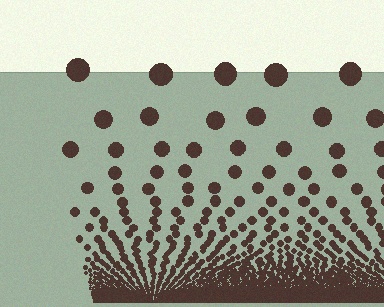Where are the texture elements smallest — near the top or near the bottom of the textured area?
Near the bottom.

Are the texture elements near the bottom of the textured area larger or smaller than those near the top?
Smaller. The gradient is inverted — elements near the bottom are smaller and denser.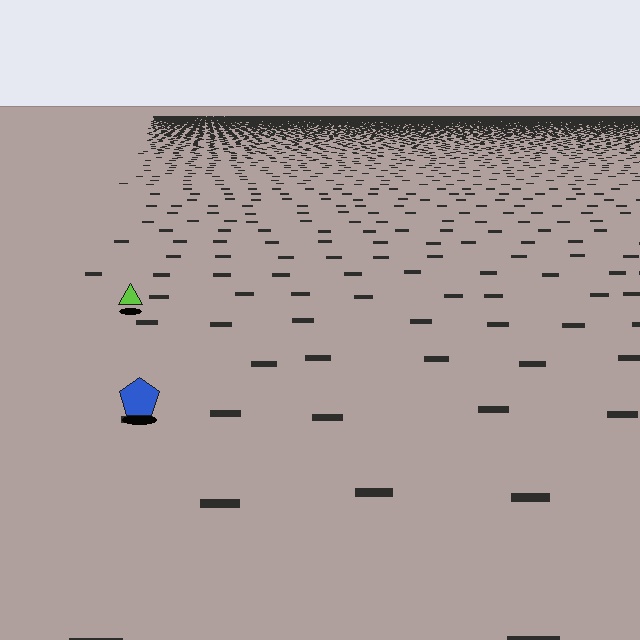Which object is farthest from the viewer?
The lime triangle is farthest from the viewer. It appears smaller and the ground texture around it is denser.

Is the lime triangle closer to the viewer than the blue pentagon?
No. The blue pentagon is closer — you can tell from the texture gradient: the ground texture is coarser near it.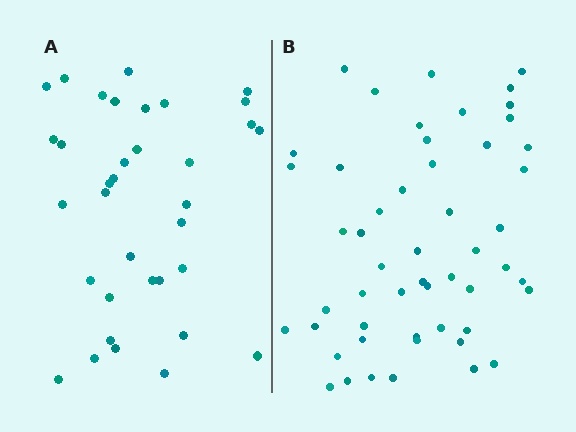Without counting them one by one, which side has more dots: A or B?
Region B (the right region) has more dots.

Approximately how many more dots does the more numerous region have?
Region B has approximately 15 more dots than region A.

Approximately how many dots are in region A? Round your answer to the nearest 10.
About 40 dots. (The exact count is 35, which rounds to 40.)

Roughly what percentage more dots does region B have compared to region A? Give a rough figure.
About 50% more.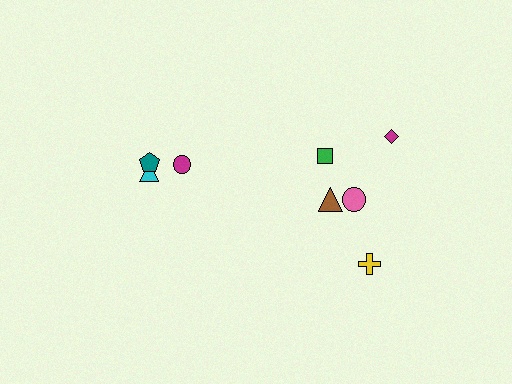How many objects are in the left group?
There are 3 objects.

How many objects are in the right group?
There are 5 objects.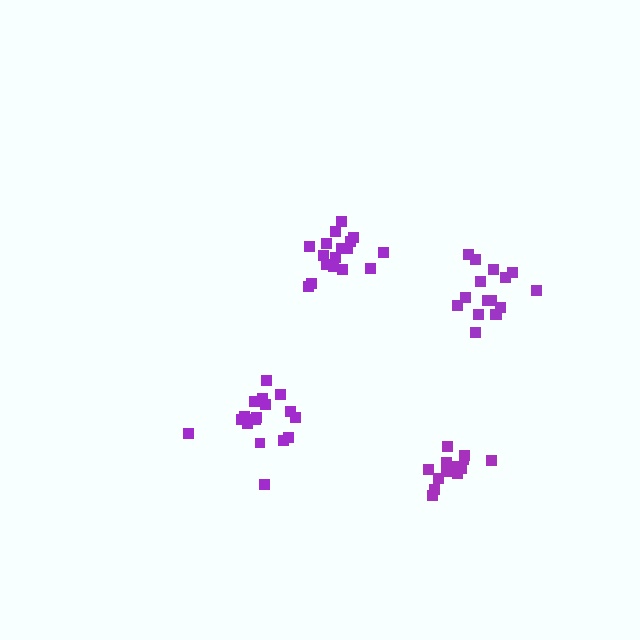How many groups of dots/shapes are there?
There are 4 groups.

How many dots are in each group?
Group 1: 17 dots, Group 2: 16 dots, Group 3: 13 dots, Group 4: 18 dots (64 total).